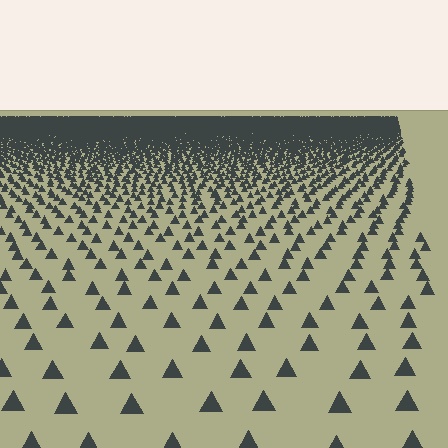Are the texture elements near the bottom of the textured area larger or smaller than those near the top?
Larger. Near the bottom, elements are closer to the viewer and appear at a bigger on-screen size.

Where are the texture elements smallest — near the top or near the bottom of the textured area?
Near the top.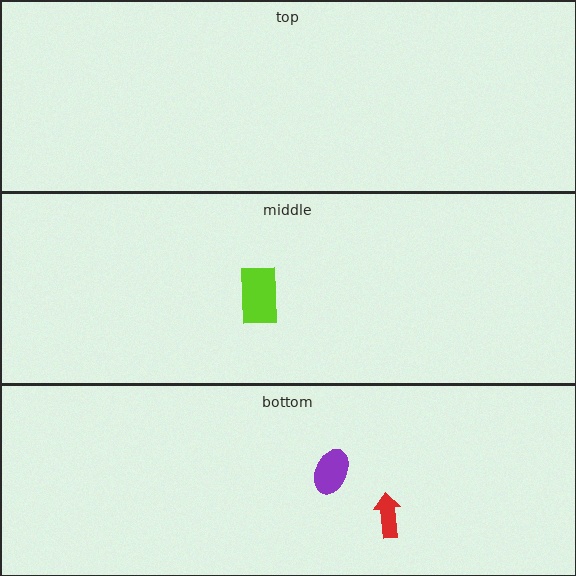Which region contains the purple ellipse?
The bottom region.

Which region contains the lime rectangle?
The middle region.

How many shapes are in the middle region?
1.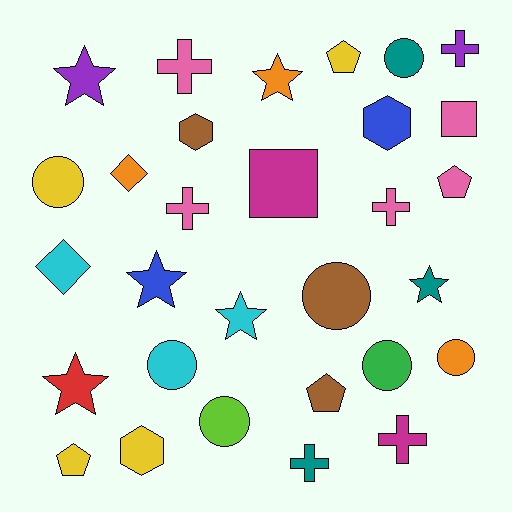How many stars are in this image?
There are 6 stars.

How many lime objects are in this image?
There is 1 lime object.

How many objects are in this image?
There are 30 objects.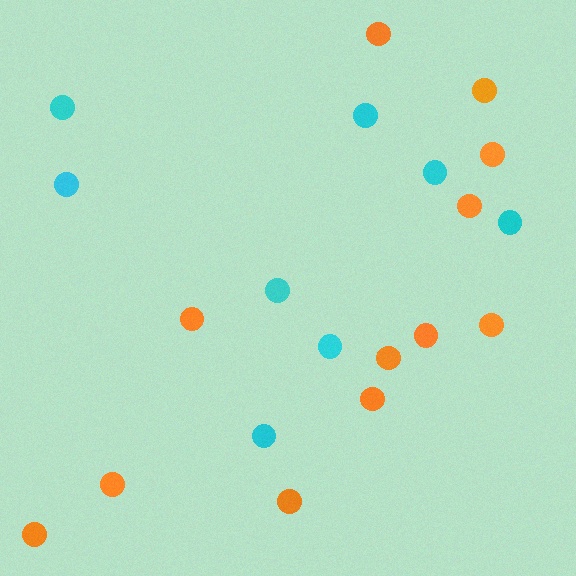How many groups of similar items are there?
There are 2 groups: one group of orange circles (12) and one group of cyan circles (8).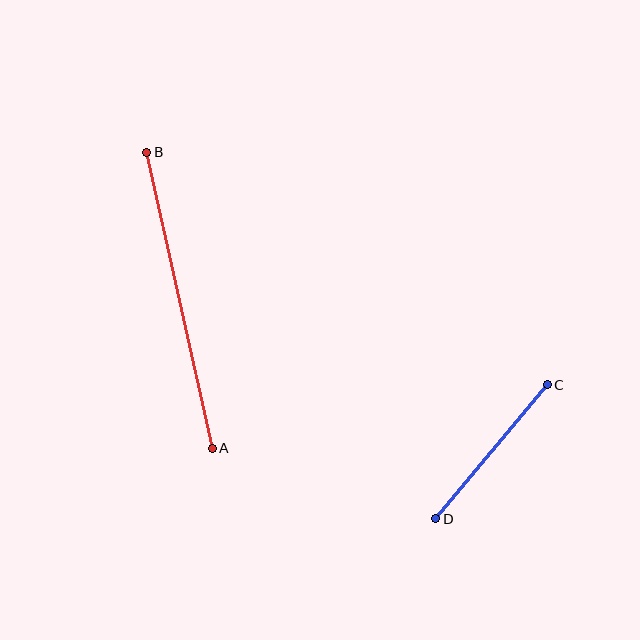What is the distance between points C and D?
The distance is approximately 174 pixels.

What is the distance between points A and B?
The distance is approximately 303 pixels.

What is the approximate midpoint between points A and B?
The midpoint is at approximately (179, 300) pixels.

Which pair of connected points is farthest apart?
Points A and B are farthest apart.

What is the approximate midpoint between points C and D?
The midpoint is at approximately (491, 452) pixels.